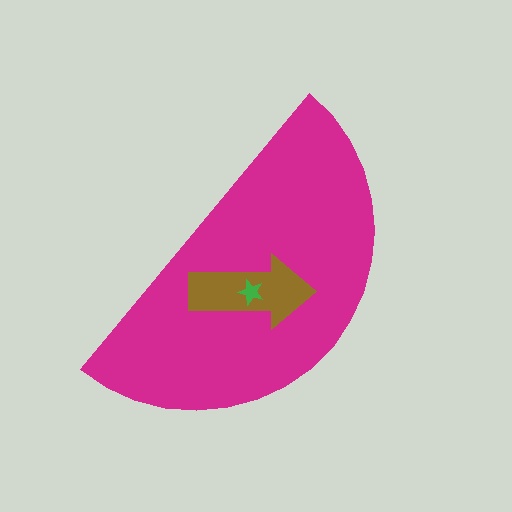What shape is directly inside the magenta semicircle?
The brown arrow.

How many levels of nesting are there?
3.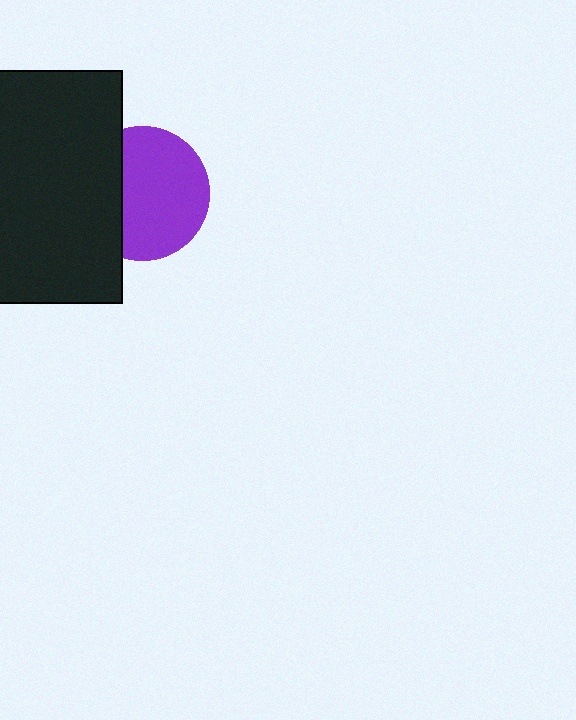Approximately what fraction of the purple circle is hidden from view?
Roughly 32% of the purple circle is hidden behind the black rectangle.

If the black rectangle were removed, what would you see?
You would see the complete purple circle.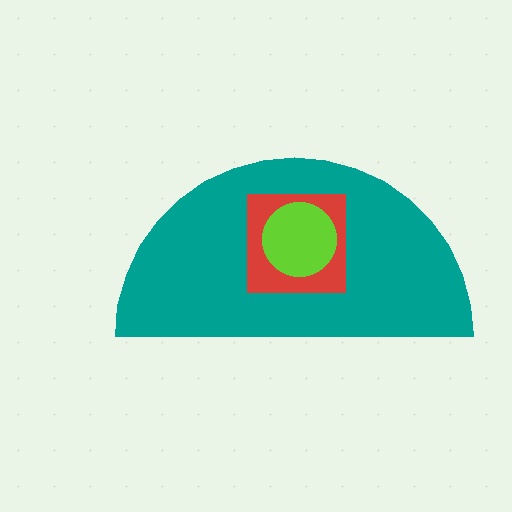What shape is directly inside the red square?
The lime circle.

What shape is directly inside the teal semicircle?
The red square.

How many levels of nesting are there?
3.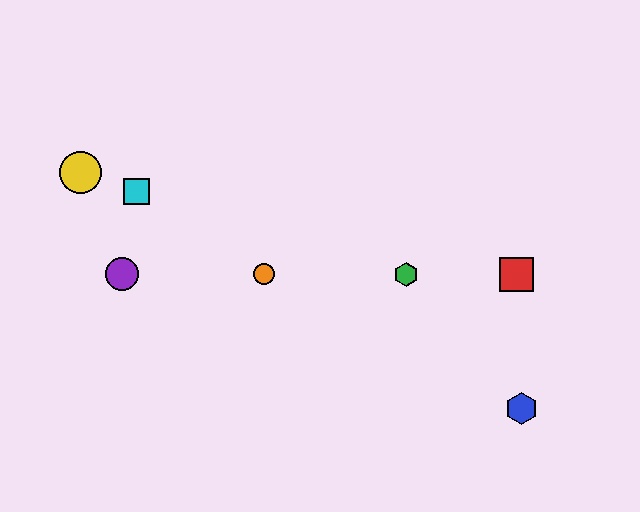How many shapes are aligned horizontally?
4 shapes (the red square, the green hexagon, the purple circle, the orange circle) are aligned horizontally.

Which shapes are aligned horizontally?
The red square, the green hexagon, the purple circle, the orange circle are aligned horizontally.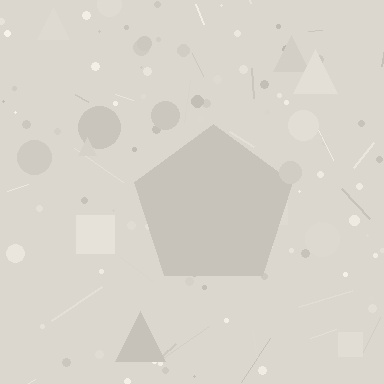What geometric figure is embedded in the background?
A pentagon is embedded in the background.